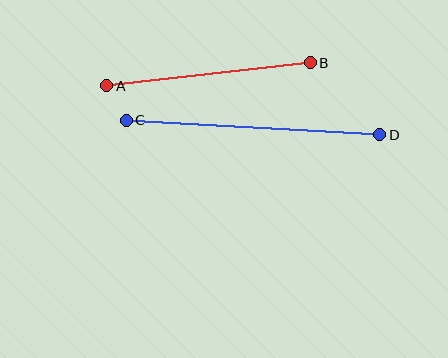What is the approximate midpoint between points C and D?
The midpoint is at approximately (253, 127) pixels.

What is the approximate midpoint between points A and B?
The midpoint is at approximately (208, 74) pixels.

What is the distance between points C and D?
The distance is approximately 254 pixels.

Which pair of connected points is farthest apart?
Points C and D are farthest apart.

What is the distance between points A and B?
The distance is approximately 205 pixels.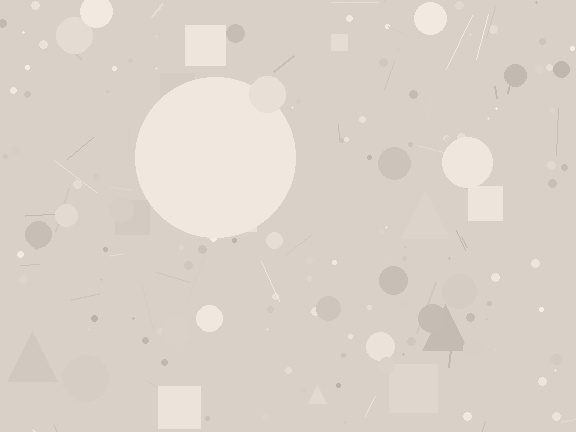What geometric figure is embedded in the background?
A circle is embedded in the background.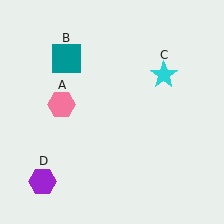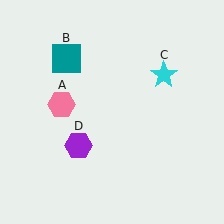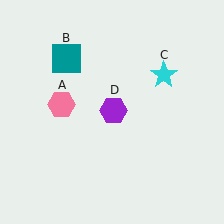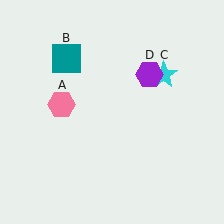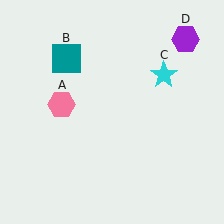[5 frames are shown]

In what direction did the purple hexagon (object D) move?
The purple hexagon (object D) moved up and to the right.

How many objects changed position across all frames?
1 object changed position: purple hexagon (object D).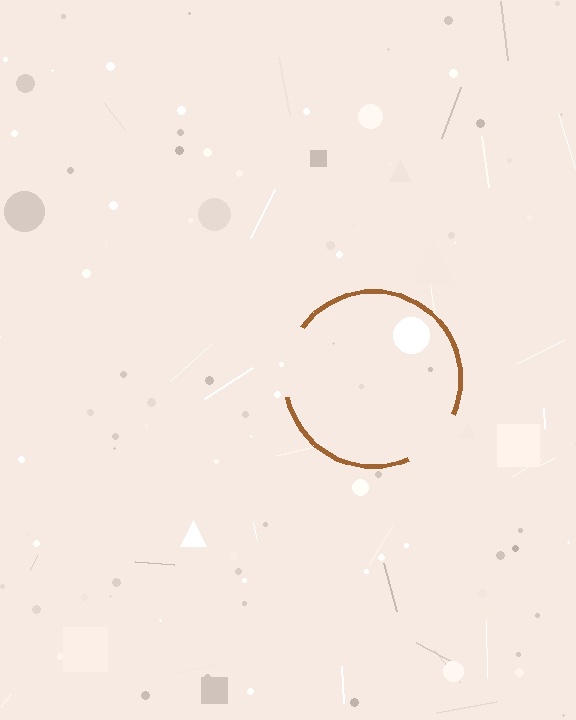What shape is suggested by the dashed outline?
The dashed outline suggests a circle.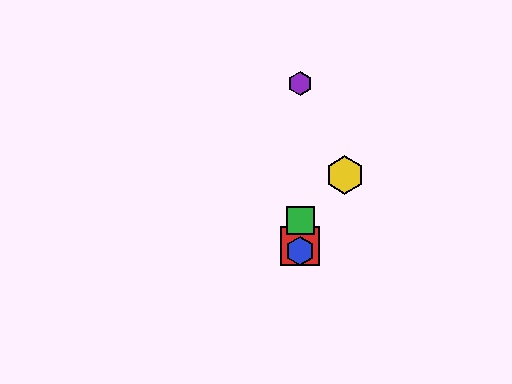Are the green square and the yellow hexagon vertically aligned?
No, the green square is at x≈300 and the yellow hexagon is at x≈345.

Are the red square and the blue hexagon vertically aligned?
Yes, both are at x≈300.